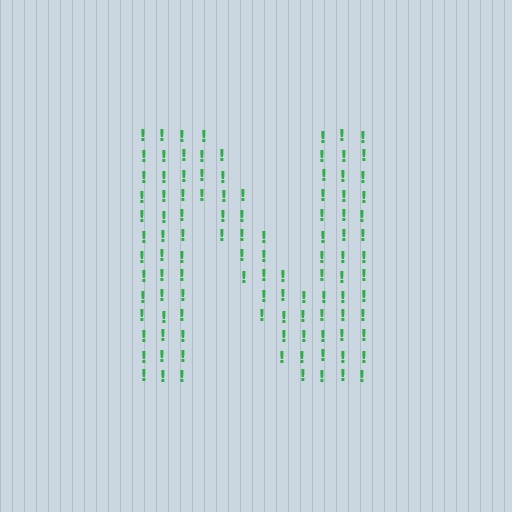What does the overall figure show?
The overall figure shows the letter N.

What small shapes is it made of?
It is made of small exclamation marks.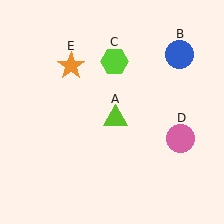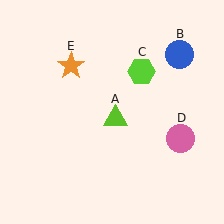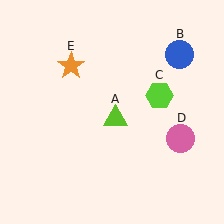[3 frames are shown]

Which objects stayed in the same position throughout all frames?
Lime triangle (object A) and blue circle (object B) and pink circle (object D) and orange star (object E) remained stationary.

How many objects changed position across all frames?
1 object changed position: lime hexagon (object C).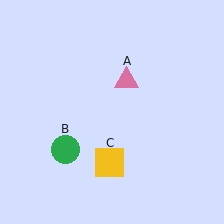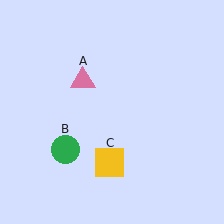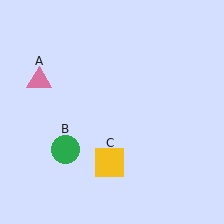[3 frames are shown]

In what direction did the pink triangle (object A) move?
The pink triangle (object A) moved left.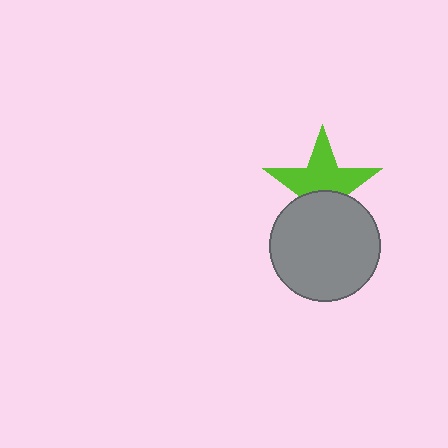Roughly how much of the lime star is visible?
About half of it is visible (roughly 60%).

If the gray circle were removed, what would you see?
You would see the complete lime star.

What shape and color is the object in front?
The object in front is a gray circle.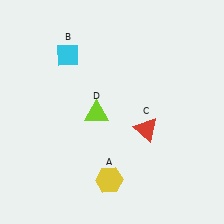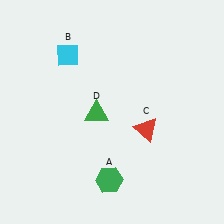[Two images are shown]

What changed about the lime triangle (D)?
In Image 1, D is lime. In Image 2, it changed to green.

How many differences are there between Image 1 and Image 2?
There are 2 differences between the two images.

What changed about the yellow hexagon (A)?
In Image 1, A is yellow. In Image 2, it changed to green.